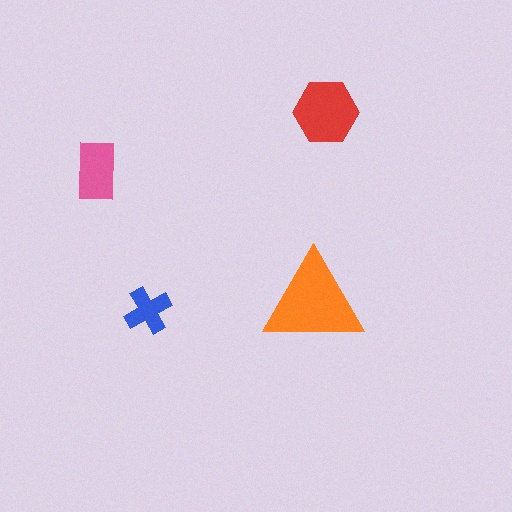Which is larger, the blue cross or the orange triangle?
The orange triangle.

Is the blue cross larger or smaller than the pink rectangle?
Smaller.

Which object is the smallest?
The blue cross.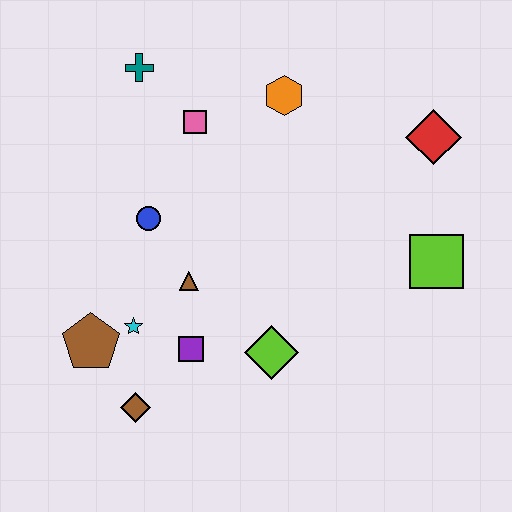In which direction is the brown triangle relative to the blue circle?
The brown triangle is below the blue circle.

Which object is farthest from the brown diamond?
The red diamond is farthest from the brown diamond.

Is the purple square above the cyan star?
No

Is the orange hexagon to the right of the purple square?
Yes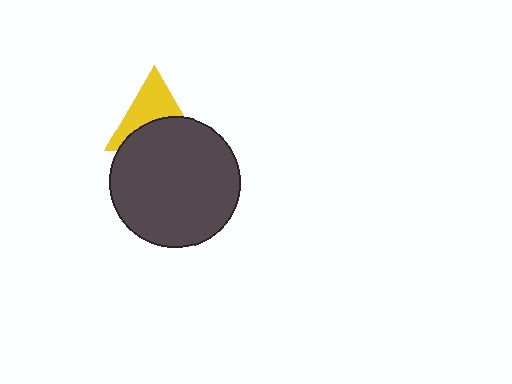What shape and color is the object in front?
The object in front is a dark gray circle.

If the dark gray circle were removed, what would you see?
You would see the complete yellow triangle.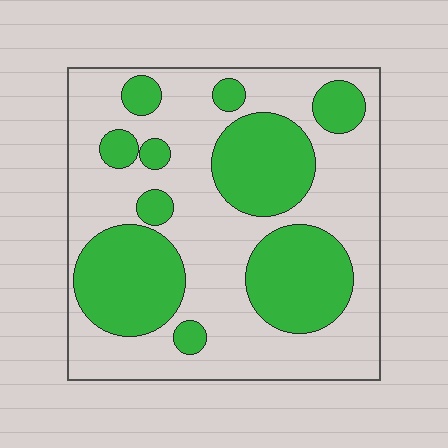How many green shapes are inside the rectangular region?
10.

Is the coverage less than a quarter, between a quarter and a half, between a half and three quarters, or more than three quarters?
Between a quarter and a half.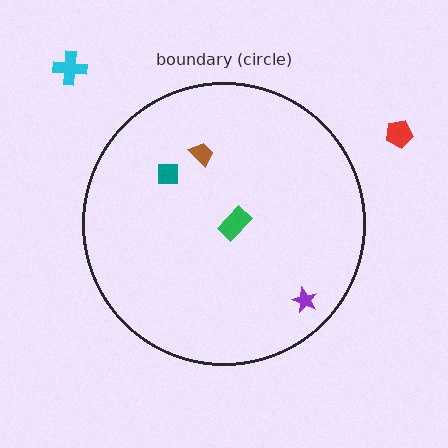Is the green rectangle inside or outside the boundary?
Inside.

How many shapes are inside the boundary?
4 inside, 2 outside.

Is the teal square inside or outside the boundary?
Inside.